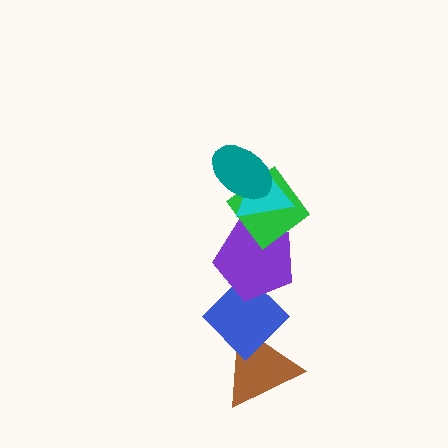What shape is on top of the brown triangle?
The blue diamond is on top of the brown triangle.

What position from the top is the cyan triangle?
The cyan triangle is 2nd from the top.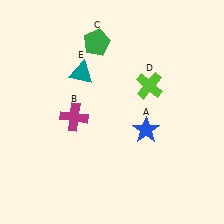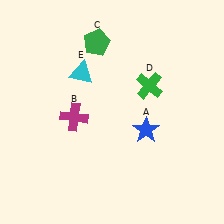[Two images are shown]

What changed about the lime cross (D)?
In Image 1, D is lime. In Image 2, it changed to green.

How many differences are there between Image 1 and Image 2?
There are 2 differences between the two images.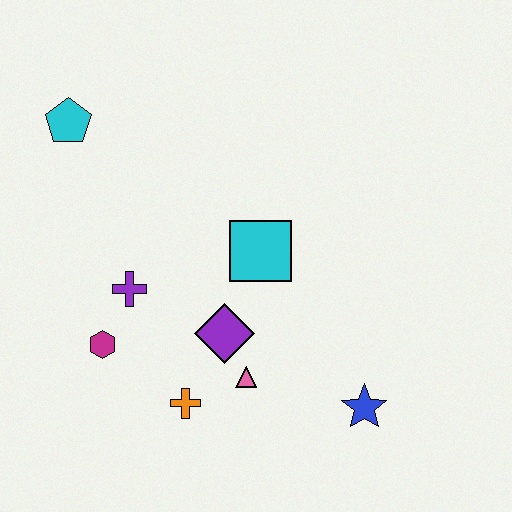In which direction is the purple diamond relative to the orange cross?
The purple diamond is above the orange cross.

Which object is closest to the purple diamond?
The pink triangle is closest to the purple diamond.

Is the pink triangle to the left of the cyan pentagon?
No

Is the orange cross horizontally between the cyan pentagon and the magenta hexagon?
No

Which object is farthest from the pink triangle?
The cyan pentagon is farthest from the pink triangle.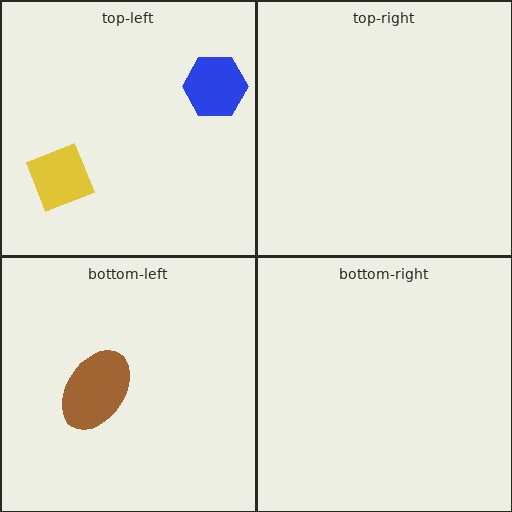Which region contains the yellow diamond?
The top-left region.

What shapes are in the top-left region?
The yellow diamond, the blue hexagon.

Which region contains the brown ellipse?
The bottom-left region.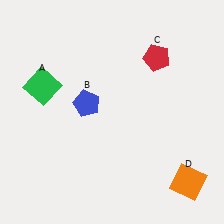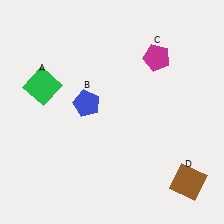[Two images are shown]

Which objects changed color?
C changed from red to magenta. D changed from orange to brown.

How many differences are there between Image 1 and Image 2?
There are 2 differences between the two images.